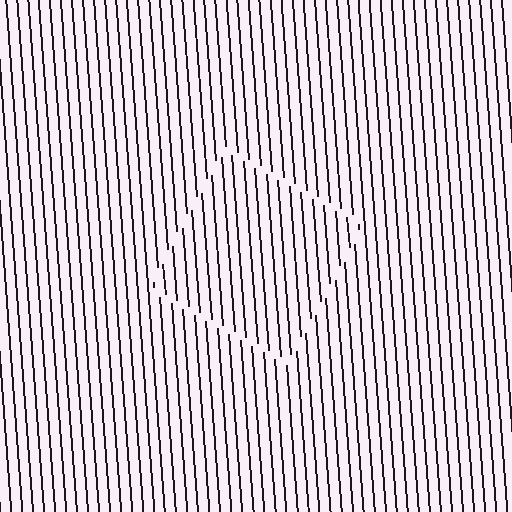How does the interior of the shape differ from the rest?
The interior of the shape contains the same grating, shifted by half a period — the contour is defined by the phase discontinuity where line-ends from the inner and outer gratings abut.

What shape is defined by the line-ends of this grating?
An illusory square. The interior of the shape contains the same grating, shifted by half a period — the contour is defined by the phase discontinuity where line-ends from the inner and outer gratings abut.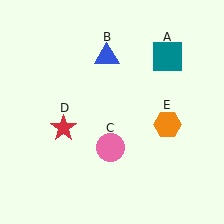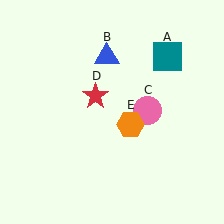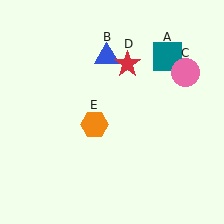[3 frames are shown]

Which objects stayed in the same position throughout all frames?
Teal square (object A) and blue triangle (object B) remained stationary.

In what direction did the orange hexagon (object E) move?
The orange hexagon (object E) moved left.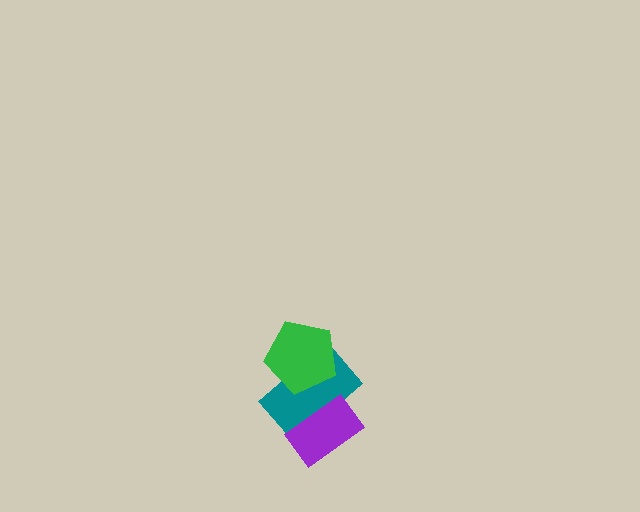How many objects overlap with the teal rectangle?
2 objects overlap with the teal rectangle.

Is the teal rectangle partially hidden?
Yes, it is partially covered by another shape.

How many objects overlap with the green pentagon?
1 object overlaps with the green pentagon.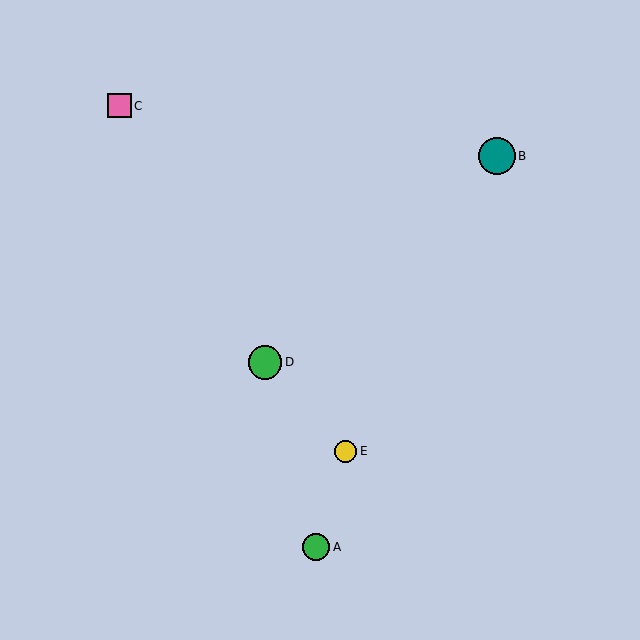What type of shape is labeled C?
Shape C is a pink square.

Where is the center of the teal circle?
The center of the teal circle is at (497, 156).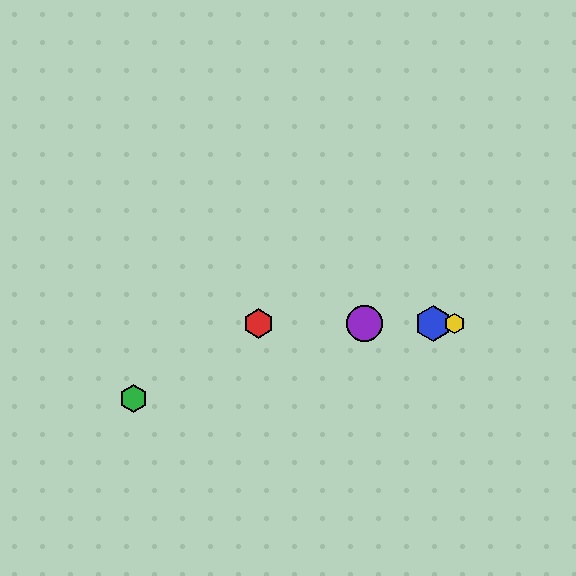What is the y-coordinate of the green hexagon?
The green hexagon is at y≈398.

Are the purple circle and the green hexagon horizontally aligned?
No, the purple circle is at y≈323 and the green hexagon is at y≈398.